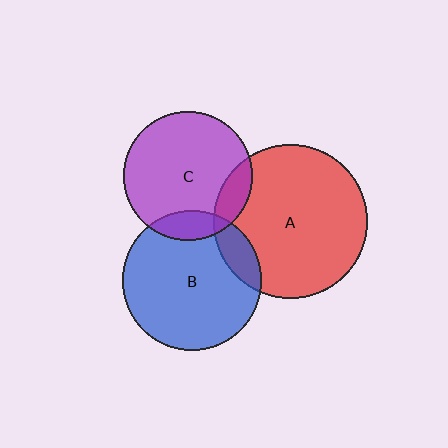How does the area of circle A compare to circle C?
Approximately 1.4 times.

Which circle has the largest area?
Circle A (red).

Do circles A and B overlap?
Yes.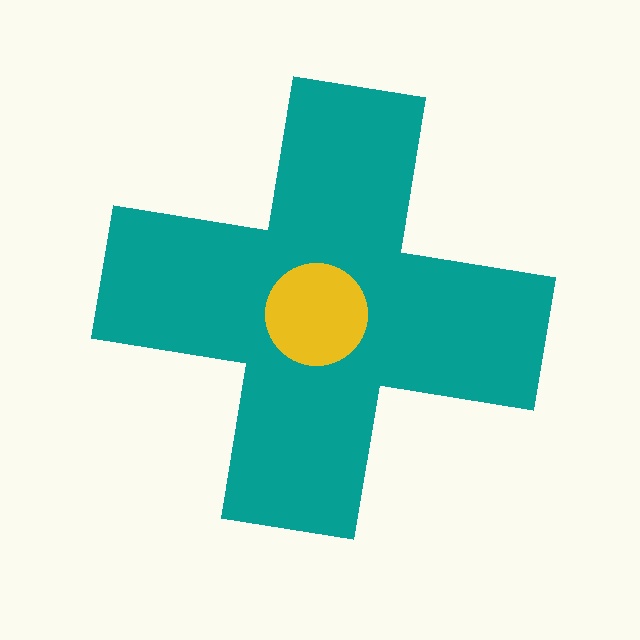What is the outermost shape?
The teal cross.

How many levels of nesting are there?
2.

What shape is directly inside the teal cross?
The yellow circle.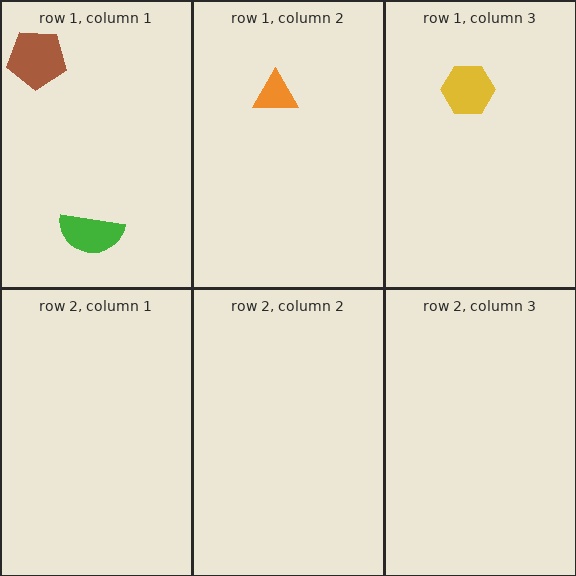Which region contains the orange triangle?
The row 1, column 2 region.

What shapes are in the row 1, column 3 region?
The yellow hexagon.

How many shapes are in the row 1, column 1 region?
2.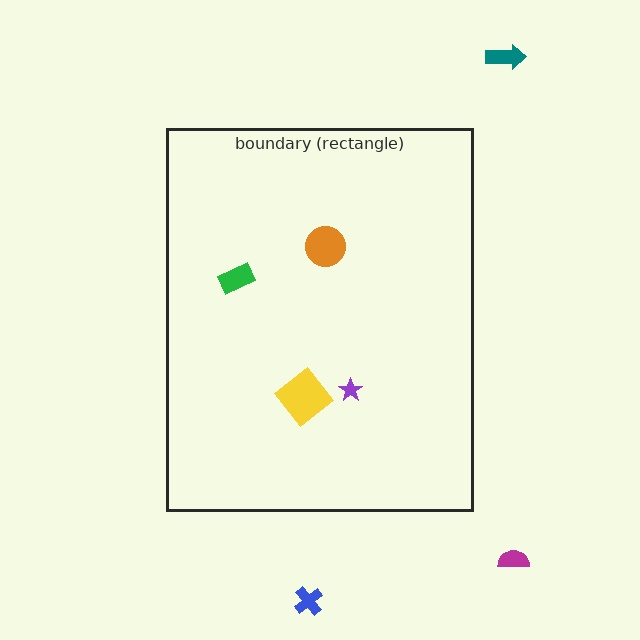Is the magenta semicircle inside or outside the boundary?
Outside.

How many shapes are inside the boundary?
4 inside, 3 outside.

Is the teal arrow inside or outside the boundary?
Outside.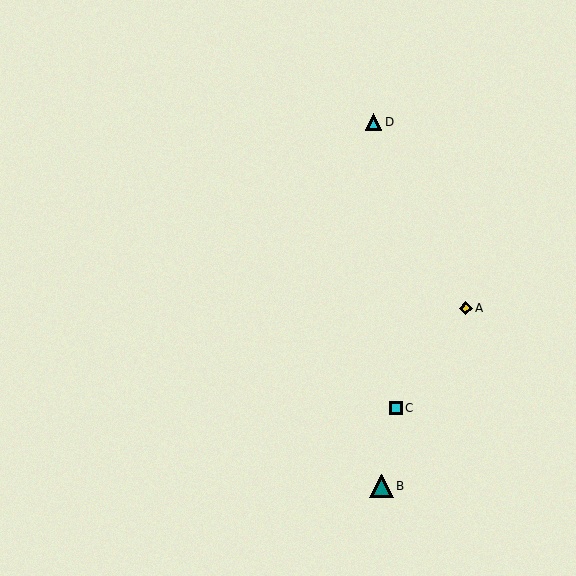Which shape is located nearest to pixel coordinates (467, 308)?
The yellow diamond (labeled A) at (466, 308) is nearest to that location.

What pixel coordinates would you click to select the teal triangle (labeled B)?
Click at (381, 486) to select the teal triangle B.